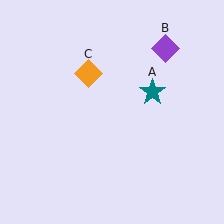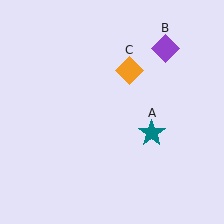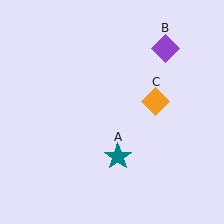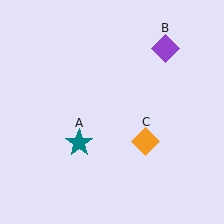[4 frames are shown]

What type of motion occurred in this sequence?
The teal star (object A), orange diamond (object C) rotated clockwise around the center of the scene.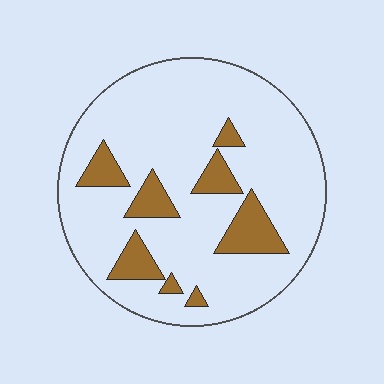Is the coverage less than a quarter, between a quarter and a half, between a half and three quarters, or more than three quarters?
Less than a quarter.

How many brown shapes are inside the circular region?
8.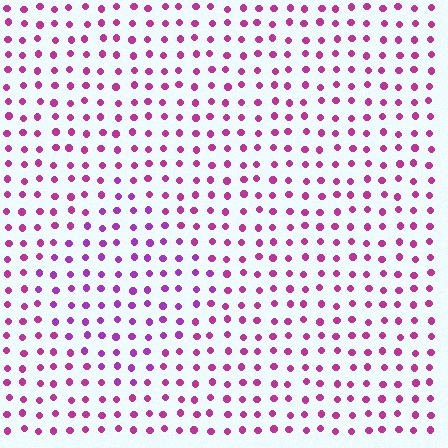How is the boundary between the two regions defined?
The boundary is defined purely by a slight shift in hue (about 27 degrees). Spacing, size, and orientation are identical on both sides.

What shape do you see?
I see a diamond.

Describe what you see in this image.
The image is filled with small magenta elements in a uniform arrangement. A diamond-shaped region is visible where the elements are tinted to a slightly different hue, forming a subtle color boundary.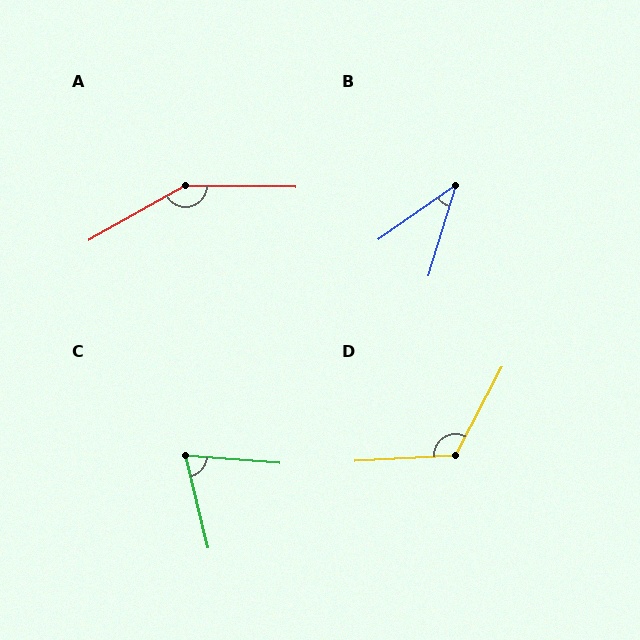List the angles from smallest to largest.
B (38°), C (72°), D (121°), A (150°).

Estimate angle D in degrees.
Approximately 121 degrees.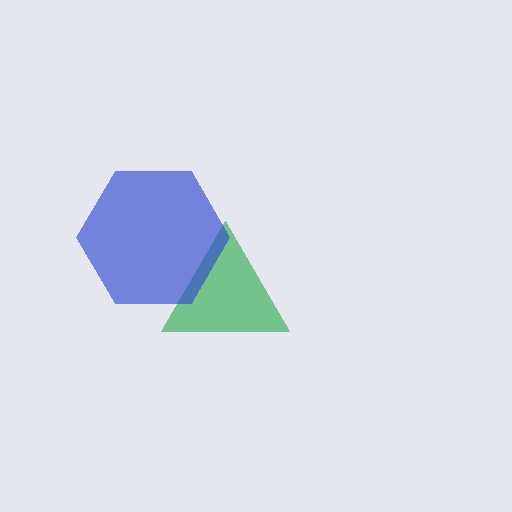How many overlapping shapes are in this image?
There are 2 overlapping shapes in the image.